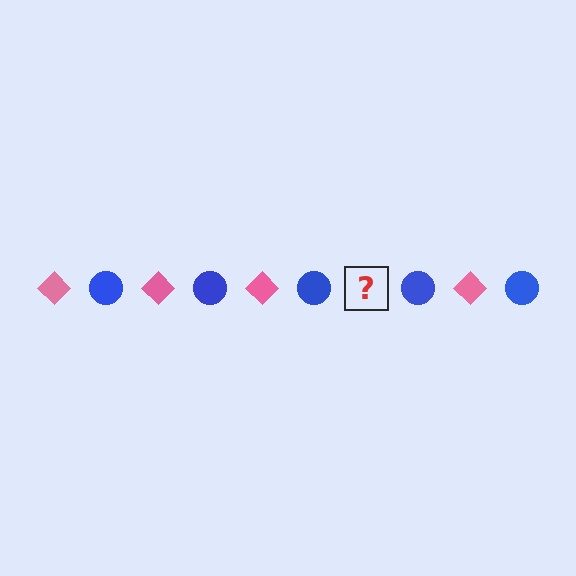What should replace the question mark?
The question mark should be replaced with a pink diamond.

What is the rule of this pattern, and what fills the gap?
The rule is that the pattern alternates between pink diamond and blue circle. The gap should be filled with a pink diamond.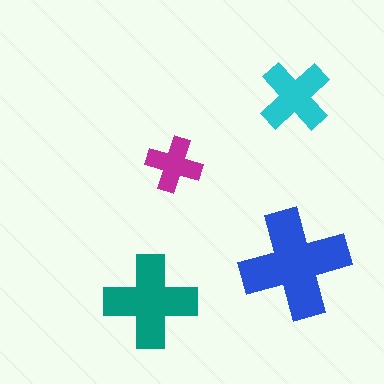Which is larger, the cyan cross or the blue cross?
The blue one.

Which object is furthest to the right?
The blue cross is rightmost.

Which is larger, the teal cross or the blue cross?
The blue one.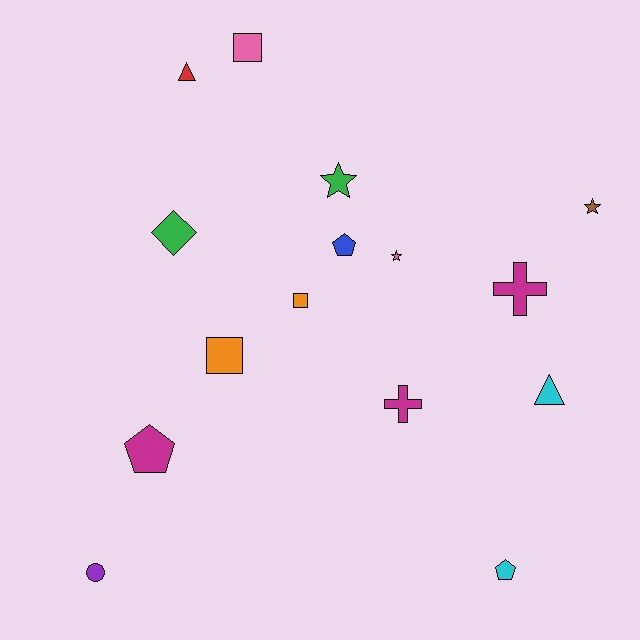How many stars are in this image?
There are 3 stars.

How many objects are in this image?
There are 15 objects.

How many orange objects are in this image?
There are 2 orange objects.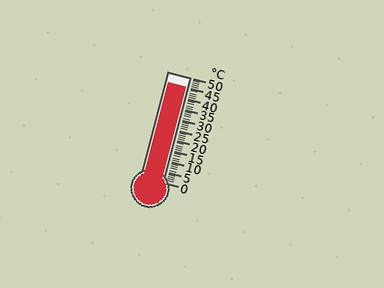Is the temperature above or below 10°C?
The temperature is above 10°C.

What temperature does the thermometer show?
The thermometer shows approximately 45°C.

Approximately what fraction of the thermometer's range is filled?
The thermometer is filled to approximately 90% of its range.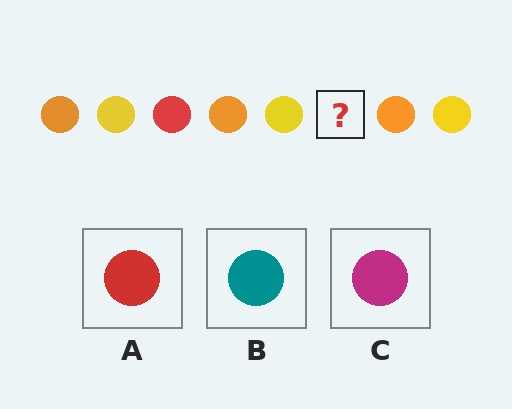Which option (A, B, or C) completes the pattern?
A.